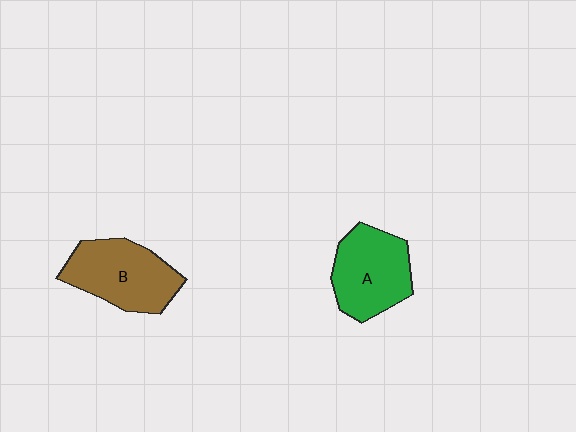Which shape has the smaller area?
Shape A (green).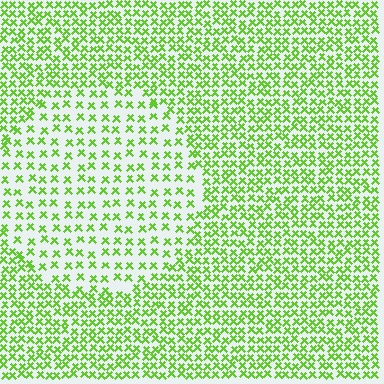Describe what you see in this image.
The image contains small lime elements arranged at two different densities. A circle-shaped region is visible where the elements are less densely packed than the surrounding area.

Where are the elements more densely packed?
The elements are more densely packed outside the circle boundary.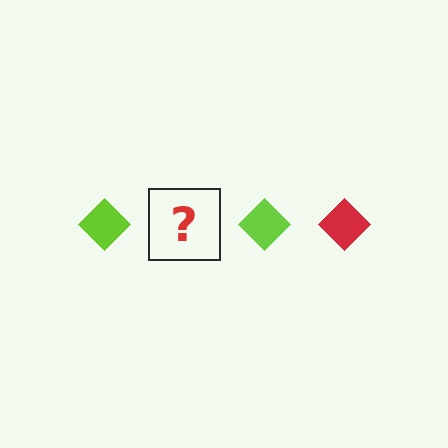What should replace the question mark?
The question mark should be replaced with a red diamond.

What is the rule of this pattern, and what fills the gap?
The rule is that the pattern cycles through lime, red diamonds. The gap should be filled with a red diamond.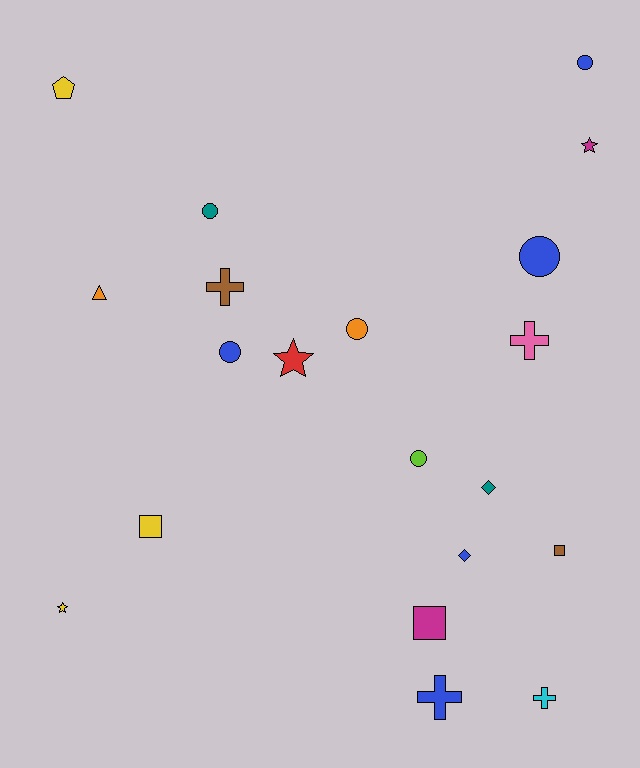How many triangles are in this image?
There is 1 triangle.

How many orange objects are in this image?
There are 2 orange objects.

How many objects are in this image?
There are 20 objects.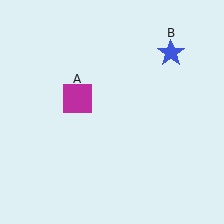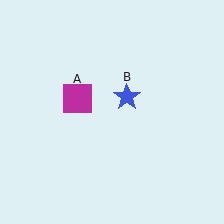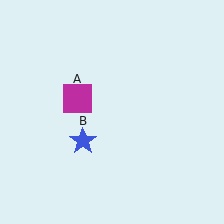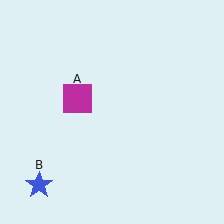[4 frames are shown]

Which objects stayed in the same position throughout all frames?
Magenta square (object A) remained stationary.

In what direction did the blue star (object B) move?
The blue star (object B) moved down and to the left.